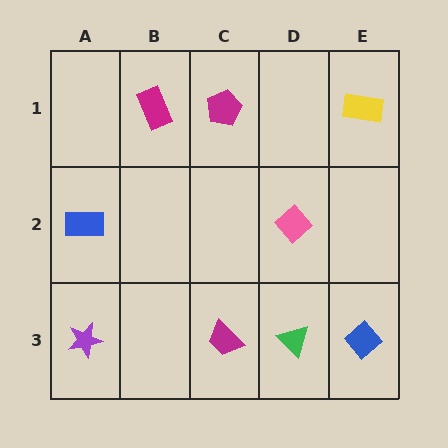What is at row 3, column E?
A blue diamond.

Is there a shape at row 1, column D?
No, that cell is empty.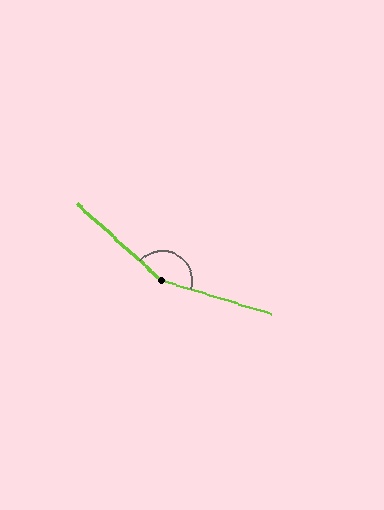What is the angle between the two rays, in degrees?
Approximately 155 degrees.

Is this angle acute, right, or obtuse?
It is obtuse.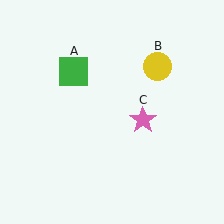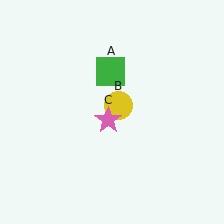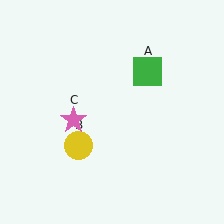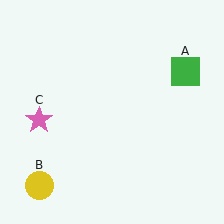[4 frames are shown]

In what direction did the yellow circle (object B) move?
The yellow circle (object B) moved down and to the left.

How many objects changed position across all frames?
3 objects changed position: green square (object A), yellow circle (object B), pink star (object C).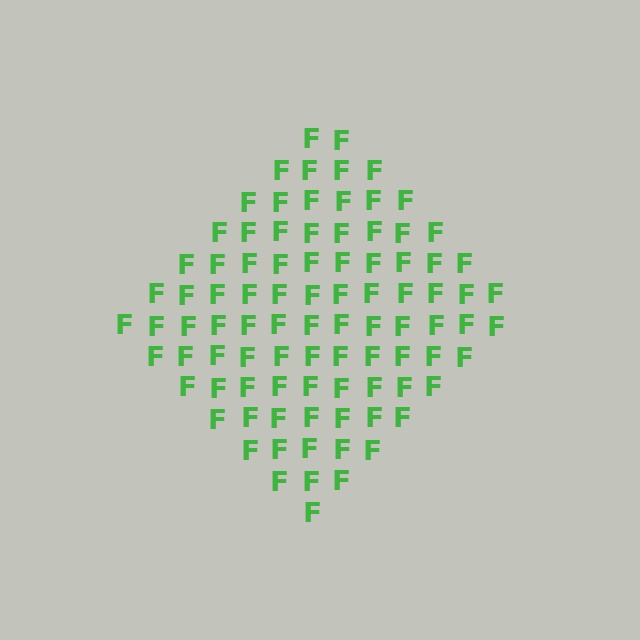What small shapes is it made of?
It is made of small letter F's.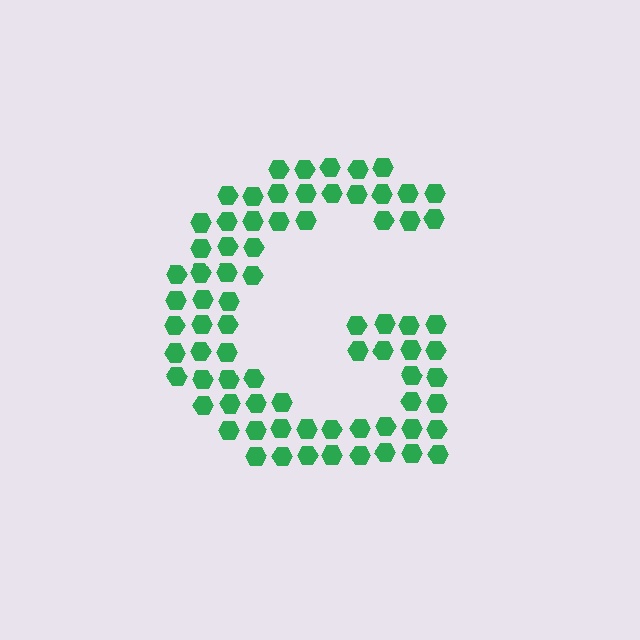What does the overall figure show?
The overall figure shows the letter G.